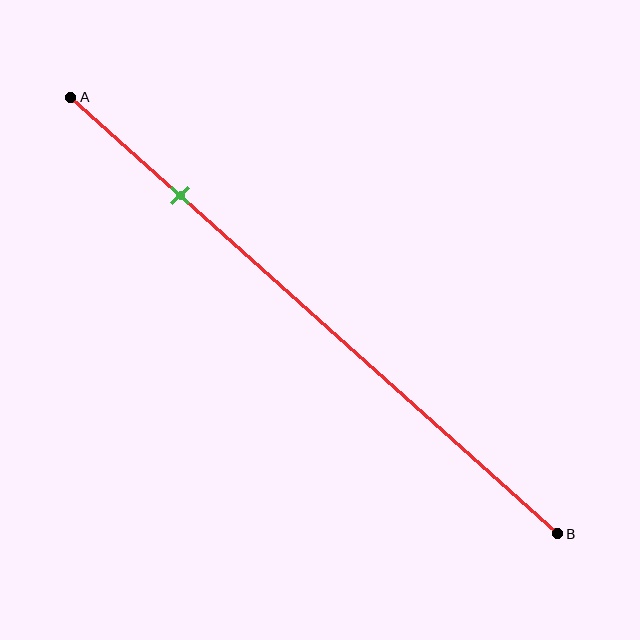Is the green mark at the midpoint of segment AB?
No, the mark is at about 25% from A, not at the 50% midpoint.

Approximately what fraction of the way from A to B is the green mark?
The green mark is approximately 25% of the way from A to B.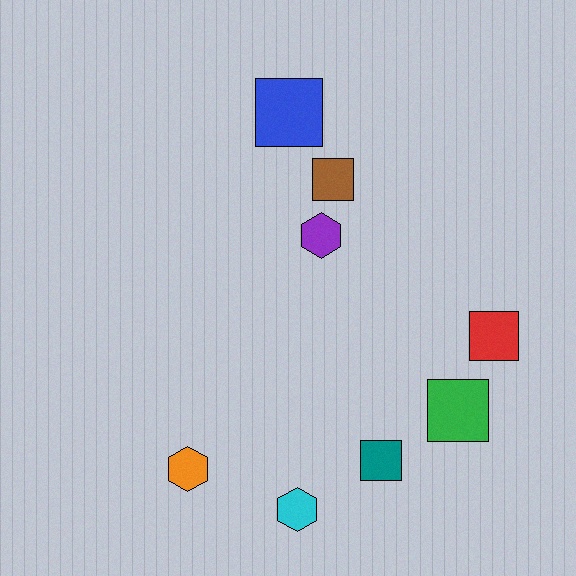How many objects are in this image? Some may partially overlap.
There are 8 objects.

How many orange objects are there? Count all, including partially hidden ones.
There is 1 orange object.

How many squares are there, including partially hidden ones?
There are 5 squares.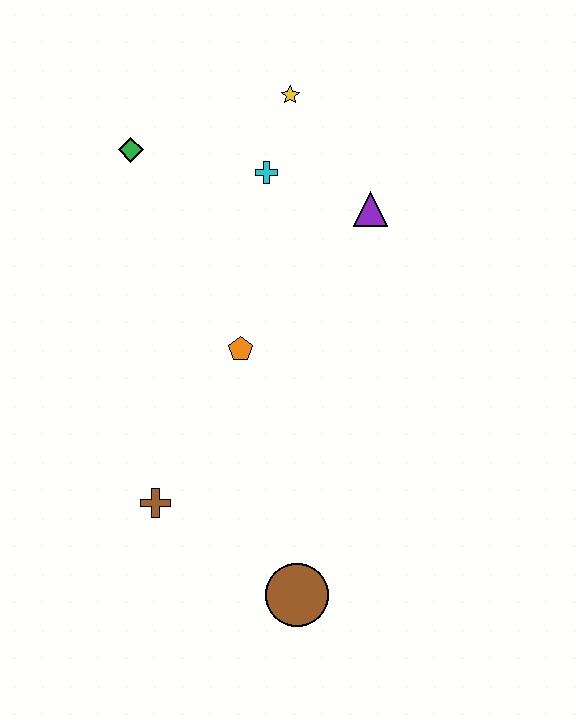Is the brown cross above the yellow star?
No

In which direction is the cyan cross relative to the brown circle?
The cyan cross is above the brown circle.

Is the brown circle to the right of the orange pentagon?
Yes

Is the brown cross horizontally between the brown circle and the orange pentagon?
No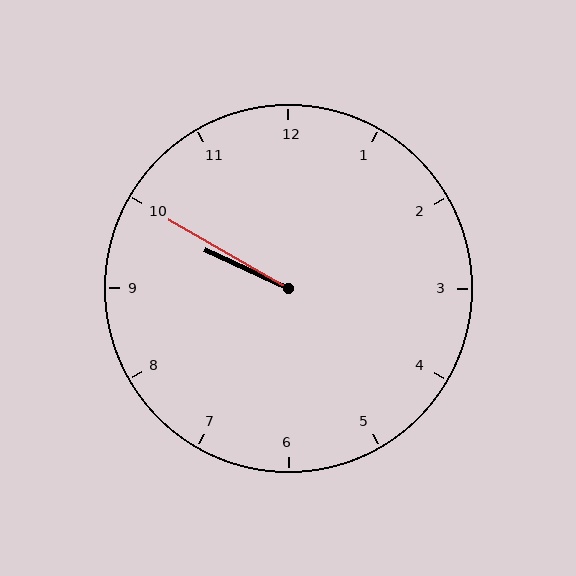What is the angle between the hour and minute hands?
Approximately 5 degrees.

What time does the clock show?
9:50.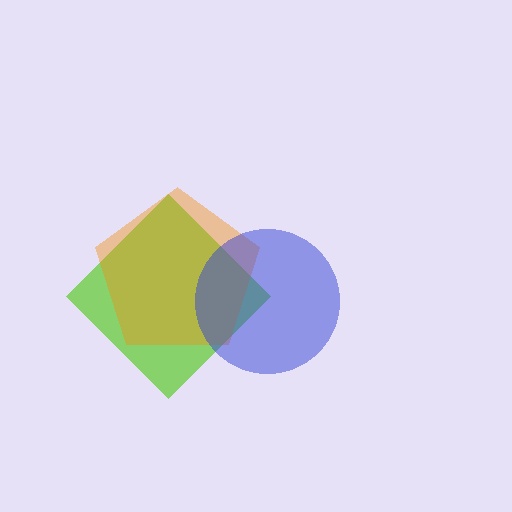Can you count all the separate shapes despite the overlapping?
Yes, there are 3 separate shapes.